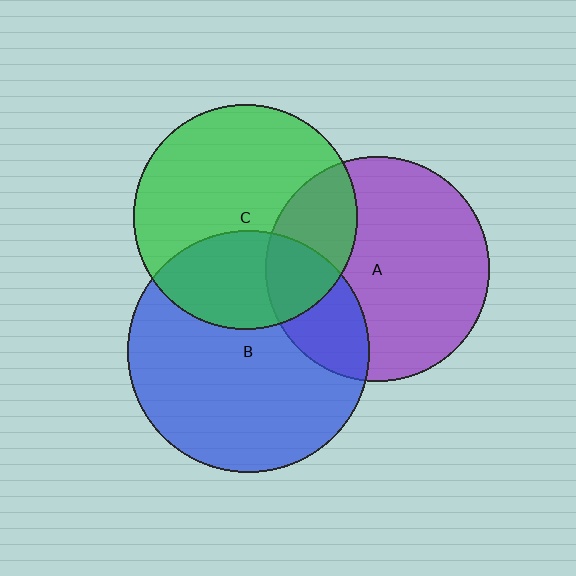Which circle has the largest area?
Circle B (blue).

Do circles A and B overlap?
Yes.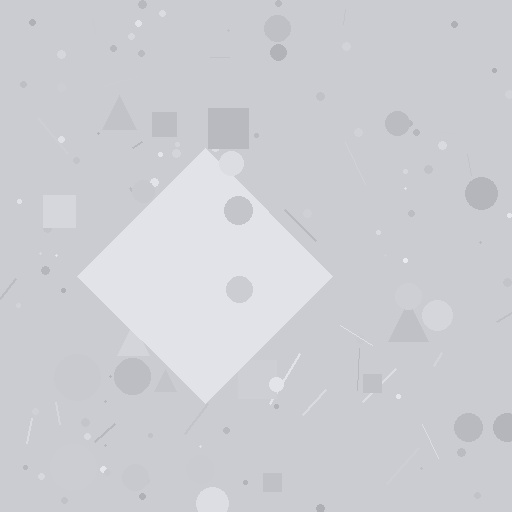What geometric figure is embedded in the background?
A diamond is embedded in the background.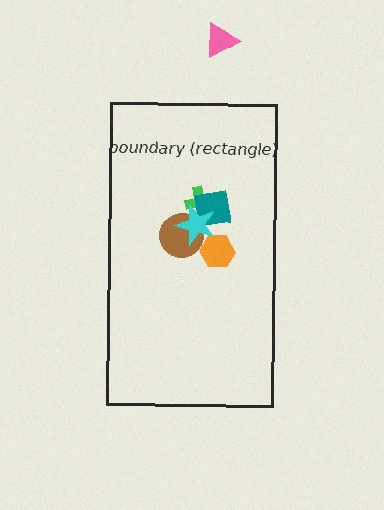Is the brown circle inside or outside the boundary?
Inside.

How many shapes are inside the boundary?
5 inside, 1 outside.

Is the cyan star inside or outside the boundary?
Inside.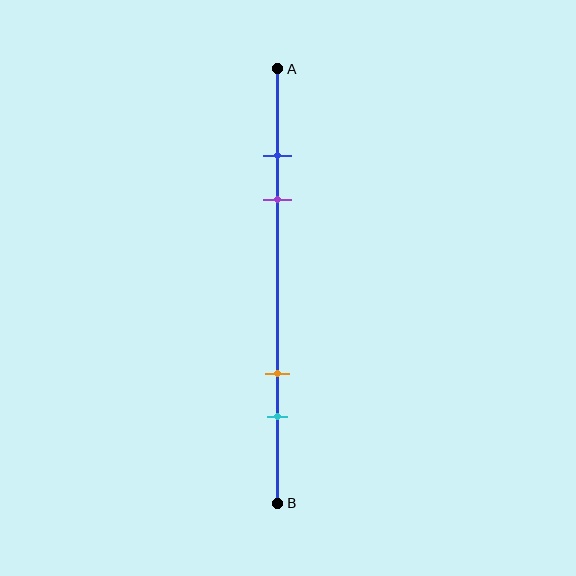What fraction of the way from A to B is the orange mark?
The orange mark is approximately 70% (0.7) of the way from A to B.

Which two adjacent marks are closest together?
The blue and purple marks are the closest adjacent pair.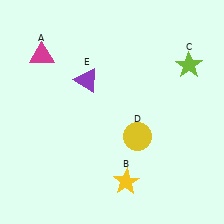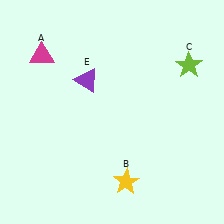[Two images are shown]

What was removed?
The yellow circle (D) was removed in Image 2.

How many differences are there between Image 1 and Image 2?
There is 1 difference between the two images.